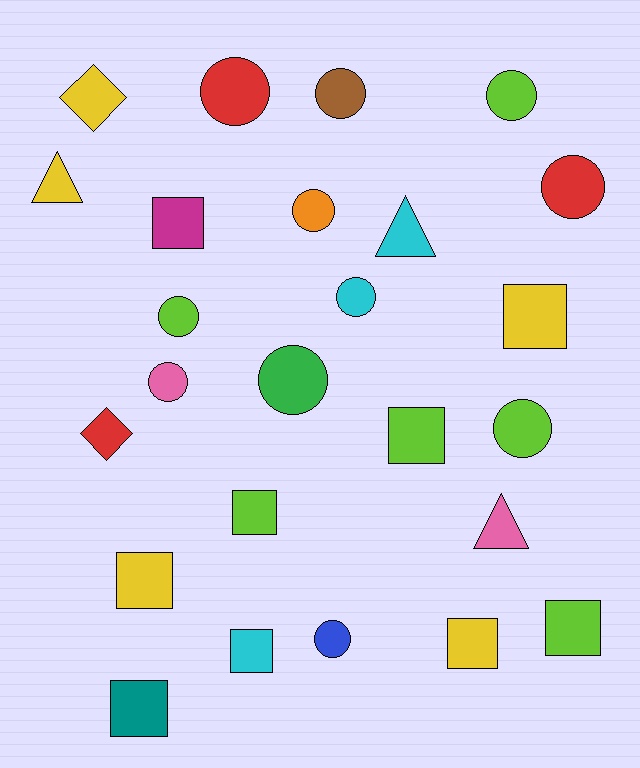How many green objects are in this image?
There is 1 green object.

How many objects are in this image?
There are 25 objects.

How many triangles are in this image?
There are 3 triangles.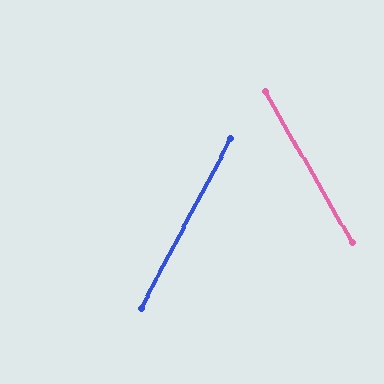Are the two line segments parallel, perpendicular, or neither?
Neither parallel nor perpendicular — they differ by about 58°.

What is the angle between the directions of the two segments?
Approximately 58 degrees.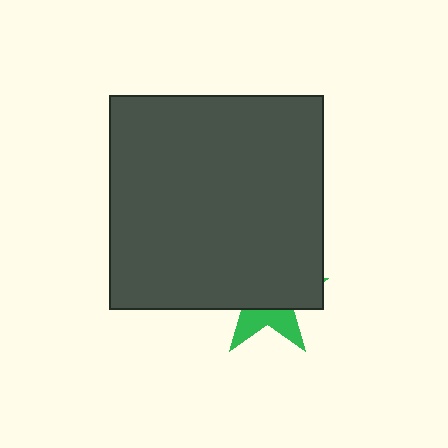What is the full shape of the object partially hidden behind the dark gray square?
The partially hidden object is a green star.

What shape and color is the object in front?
The object in front is a dark gray square.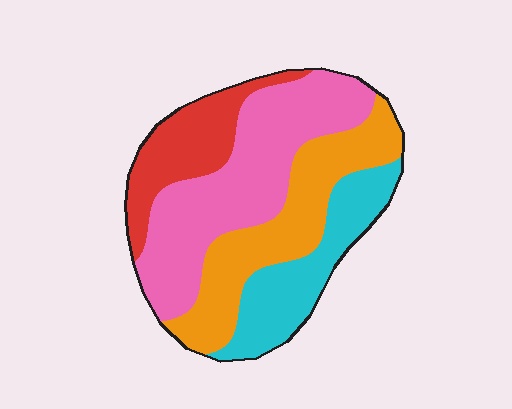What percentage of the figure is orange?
Orange takes up about one quarter (1/4) of the figure.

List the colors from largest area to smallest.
From largest to smallest: pink, orange, cyan, red.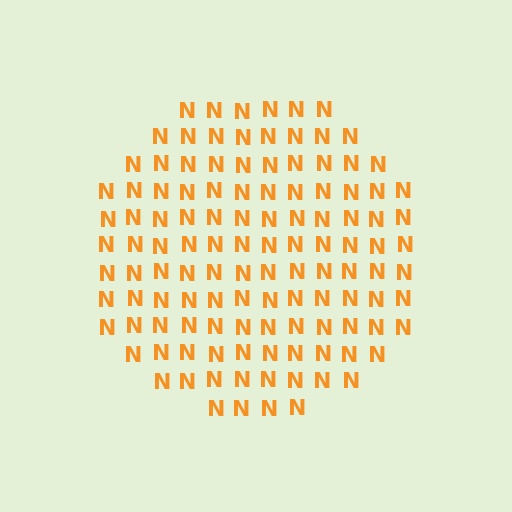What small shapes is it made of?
It is made of small letter N's.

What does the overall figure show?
The overall figure shows a circle.